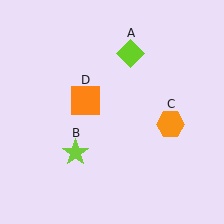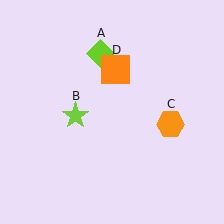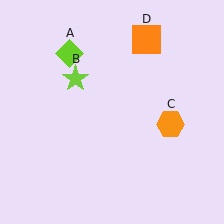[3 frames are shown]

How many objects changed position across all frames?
3 objects changed position: lime diamond (object A), lime star (object B), orange square (object D).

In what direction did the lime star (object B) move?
The lime star (object B) moved up.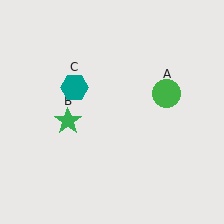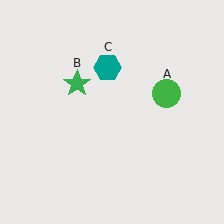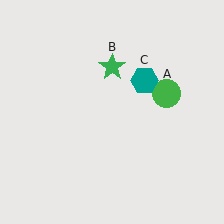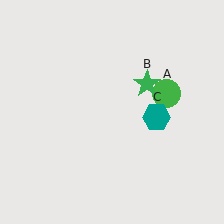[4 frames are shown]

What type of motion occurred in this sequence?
The green star (object B), teal hexagon (object C) rotated clockwise around the center of the scene.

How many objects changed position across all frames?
2 objects changed position: green star (object B), teal hexagon (object C).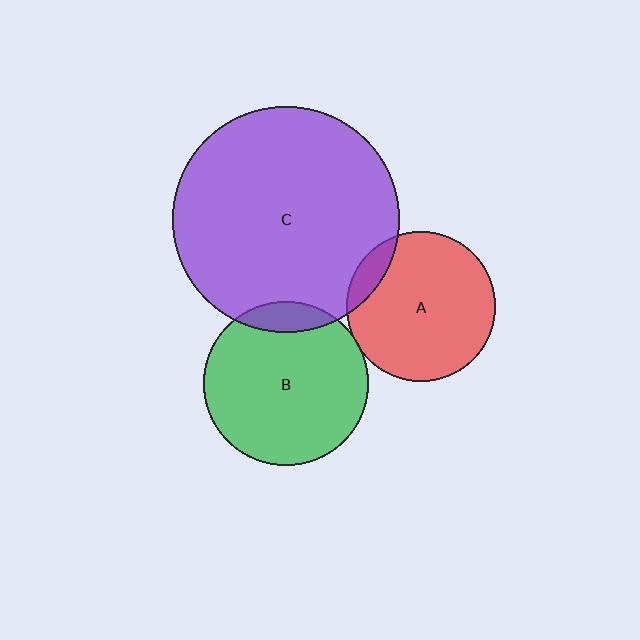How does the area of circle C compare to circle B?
Approximately 1.9 times.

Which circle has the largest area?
Circle C (purple).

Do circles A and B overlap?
Yes.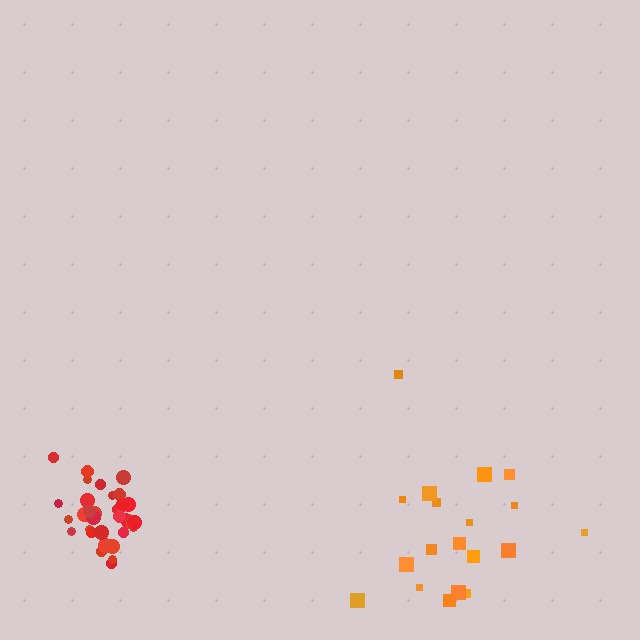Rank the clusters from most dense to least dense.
red, orange.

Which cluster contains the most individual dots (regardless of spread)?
Red (33).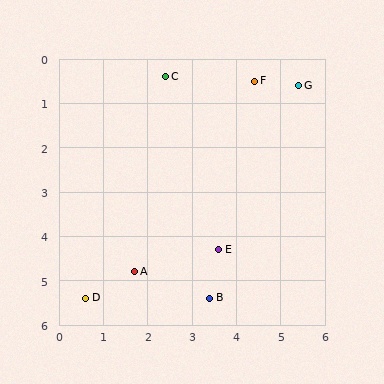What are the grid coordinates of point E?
Point E is at approximately (3.6, 4.3).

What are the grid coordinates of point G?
Point G is at approximately (5.4, 0.6).